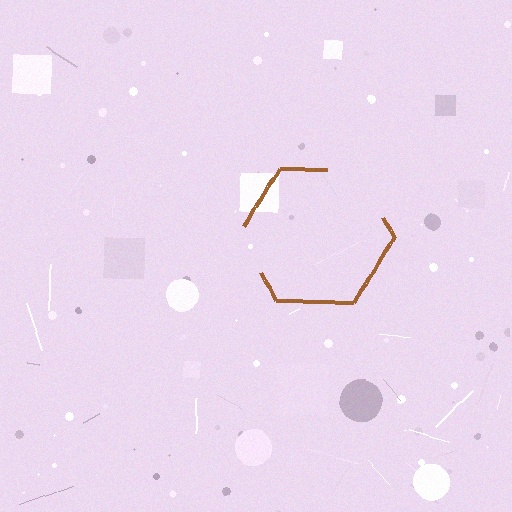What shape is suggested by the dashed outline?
The dashed outline suggests a hexagon.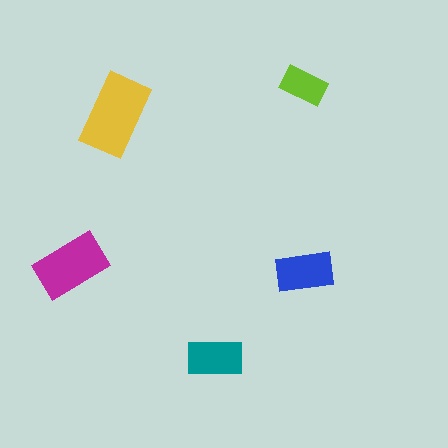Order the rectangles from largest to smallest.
the yellow one, the magenta one, the blue one, the teal one, the lime one.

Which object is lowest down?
The teal rectangle is bottommost.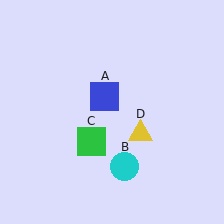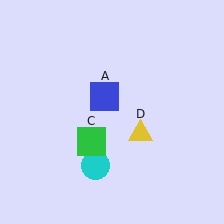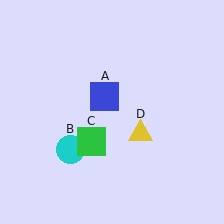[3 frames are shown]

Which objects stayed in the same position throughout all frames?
Blue square (object A) and green square (object C) and yellow triangle (object D) remained stationary.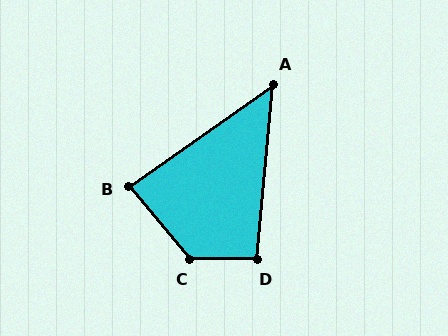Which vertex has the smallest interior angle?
A, at approximately 50 degrees.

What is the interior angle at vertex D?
Approximately 95 degrees (obtuse).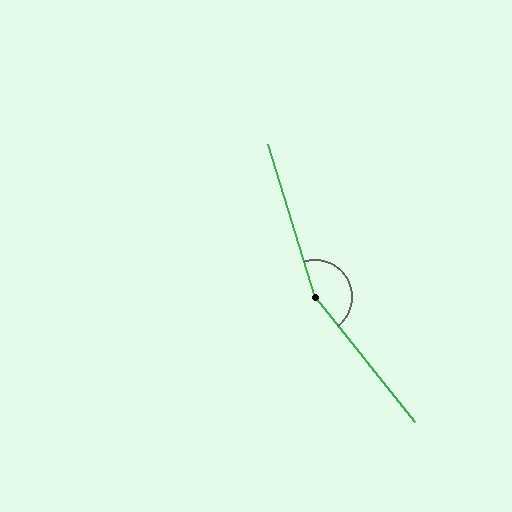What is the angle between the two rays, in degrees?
Approximately 158 degrees.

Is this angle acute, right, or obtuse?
It is obtuse.